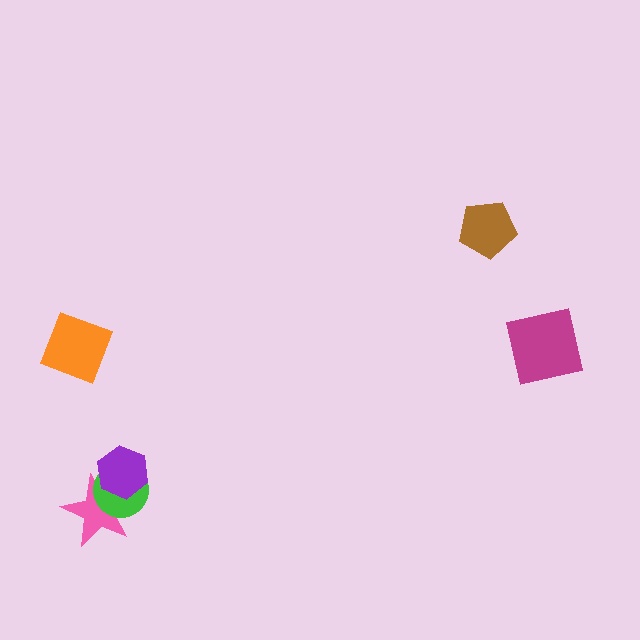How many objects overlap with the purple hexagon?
2 objects overlap with the purple hexagon.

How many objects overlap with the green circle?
2 objects overlap with the green circle.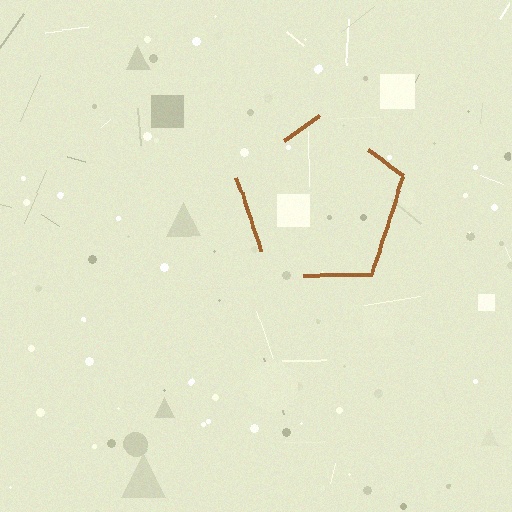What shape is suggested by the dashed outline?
The dashed outline suggests a pentagon.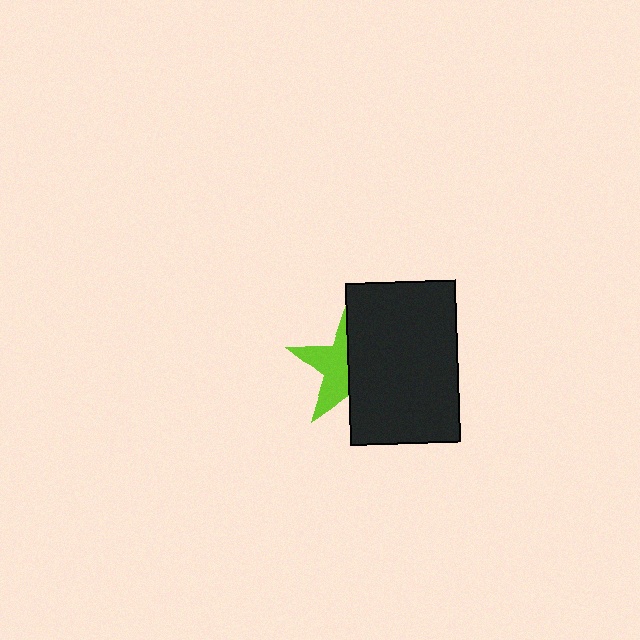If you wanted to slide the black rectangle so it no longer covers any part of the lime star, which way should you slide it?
Slide it right — that is the most direct way to separate the two shapes.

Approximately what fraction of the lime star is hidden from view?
Roughly 55% of the lime star is hidden behind the black rectangle.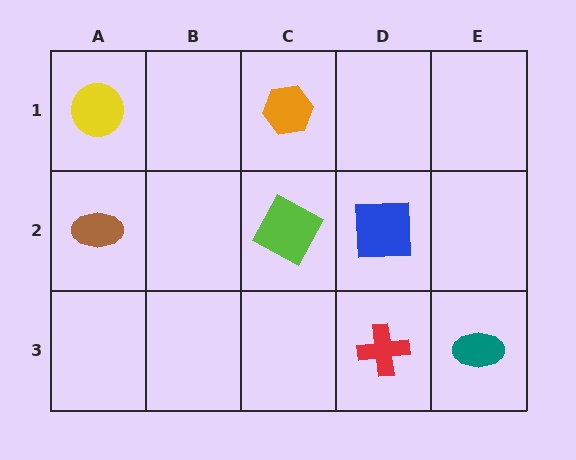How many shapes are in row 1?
2 shapes.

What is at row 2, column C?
A lime square.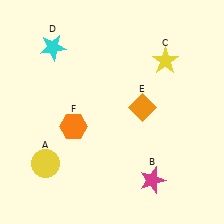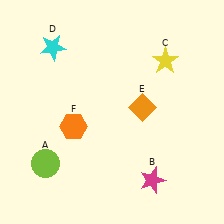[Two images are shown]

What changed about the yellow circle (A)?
In Image 1, A is yellow. In Image 2, it changed to lime.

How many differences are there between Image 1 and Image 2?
There is 1 difference between the two images.